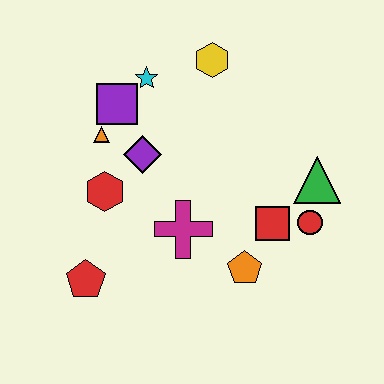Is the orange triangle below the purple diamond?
No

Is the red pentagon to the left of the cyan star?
Yes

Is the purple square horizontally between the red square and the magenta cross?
No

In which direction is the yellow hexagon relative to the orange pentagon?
The yellow hexagon is above the orange pentagon.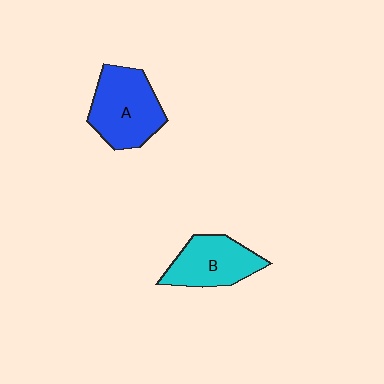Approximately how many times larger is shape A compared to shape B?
Approximately 1.2 times.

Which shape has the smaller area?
Shape B (cyan).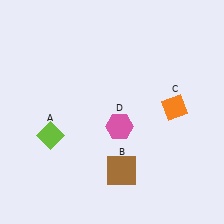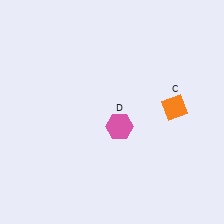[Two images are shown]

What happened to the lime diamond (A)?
The lime diamond (A) was removed in Image 2. It was in the bottom-left area of Image 1.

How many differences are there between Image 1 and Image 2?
There are 2 differences between the two images.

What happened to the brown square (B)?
The brown square (B) was removed in Image 2. It was in the bottom-right area of Image 1.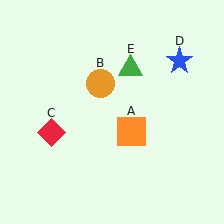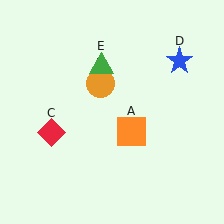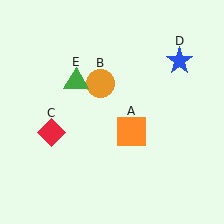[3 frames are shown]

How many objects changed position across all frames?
1 object changed position: green triangle (object E).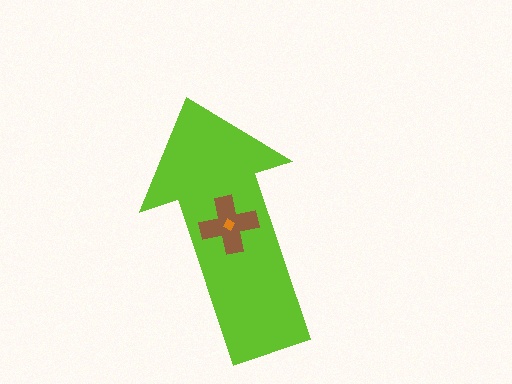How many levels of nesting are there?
3.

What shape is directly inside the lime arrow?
The brown cross.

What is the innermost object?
The orange diamond.